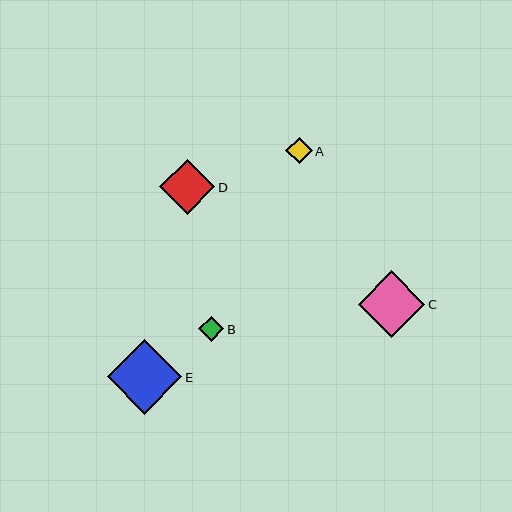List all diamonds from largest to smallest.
From largest to smallest: E, C, D, A, B.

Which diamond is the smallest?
Diamond B is the smallest with a size of approximately 25 pixels.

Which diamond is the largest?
Diamond E is the largest with a size of approximately 75 pixels.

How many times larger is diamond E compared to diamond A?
Diamond E is approximately 2.8 times the size of diamond A.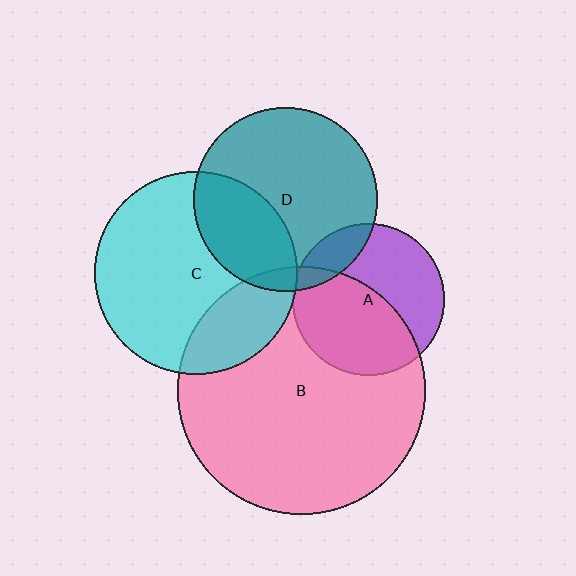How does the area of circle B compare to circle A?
Approximately 2.7 times.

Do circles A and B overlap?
Yes.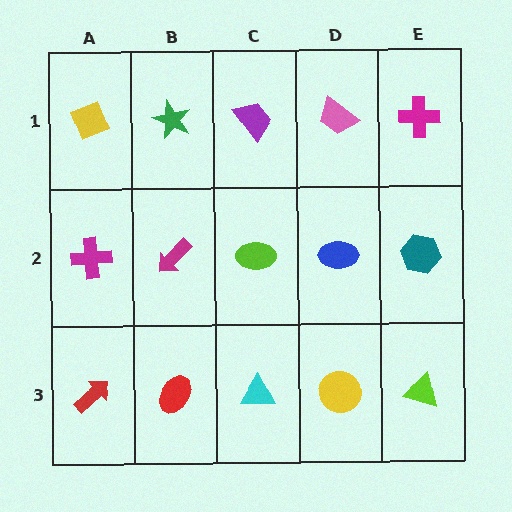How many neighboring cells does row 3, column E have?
2.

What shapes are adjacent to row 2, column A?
A yellow diamond (row 1, column A), a red arrow (row 3, column A), a magenta arrow (row 2, column B).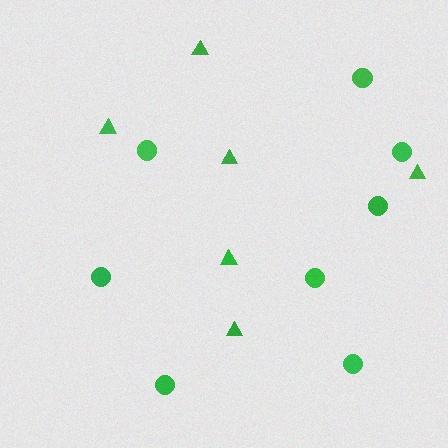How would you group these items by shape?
There are 2 groups: one group of circles (8) and one group of triangles (6).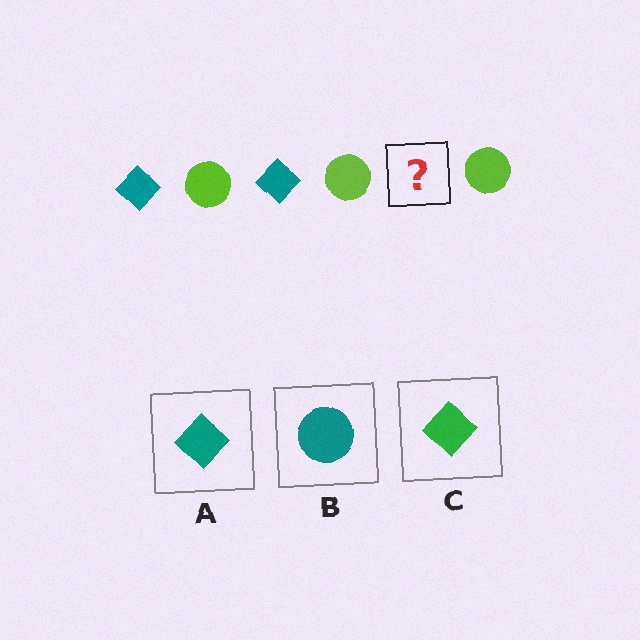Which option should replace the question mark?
Option A.